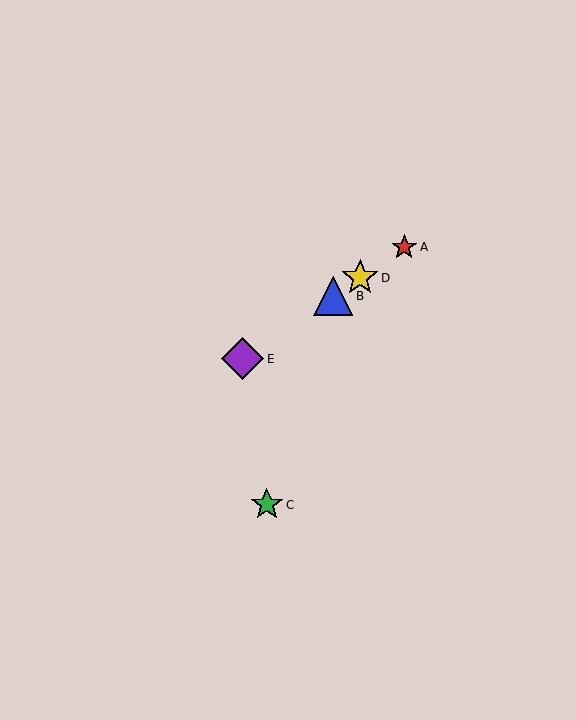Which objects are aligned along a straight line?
Objects A, B, D, E are aligned along a straight line.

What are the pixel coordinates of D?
Object D is at (360, 278).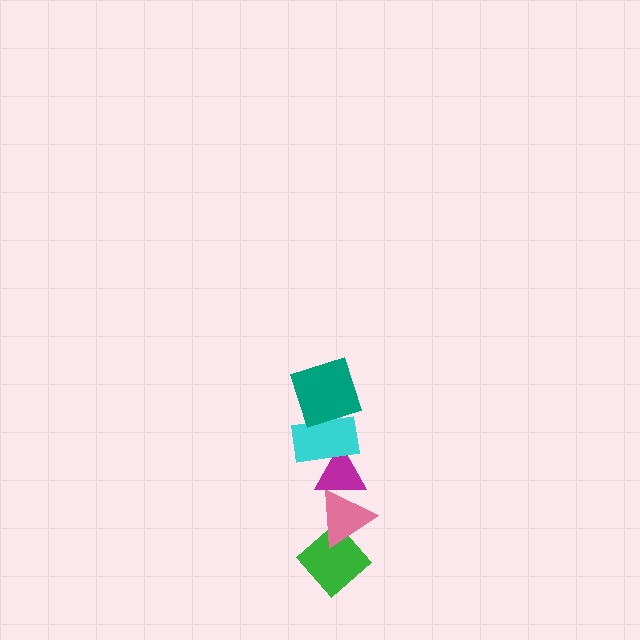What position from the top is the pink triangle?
The pink triangle is 4th from the top.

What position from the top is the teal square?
The teal square is 1st from the top.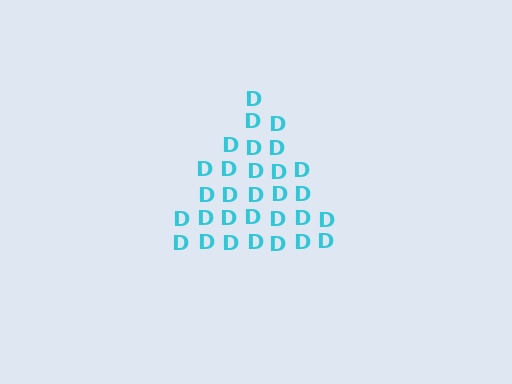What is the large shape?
The large shape is a triangle.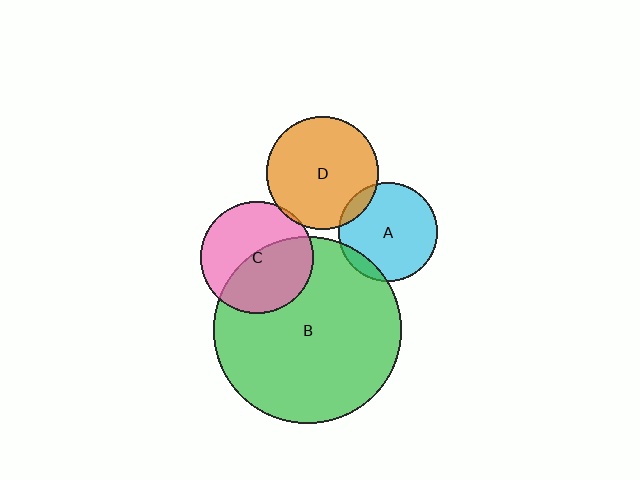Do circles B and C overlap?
Yes.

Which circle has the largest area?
Circle B (green).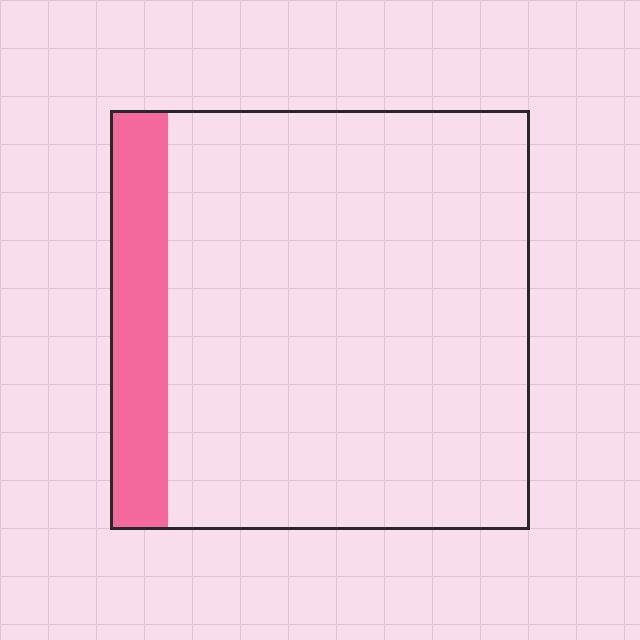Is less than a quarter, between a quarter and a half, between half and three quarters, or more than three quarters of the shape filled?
Less than a quarter.